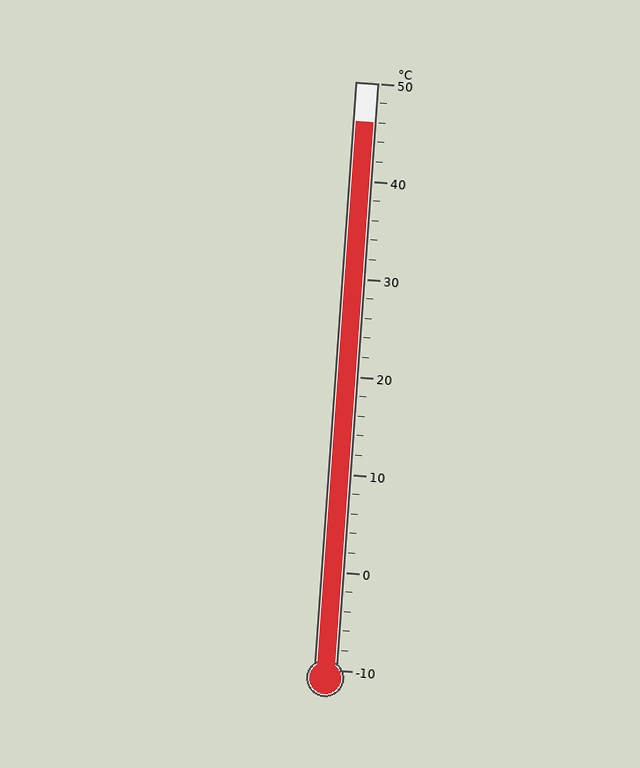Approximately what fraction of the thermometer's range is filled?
The thermometer is filled to approximately 95% of its range.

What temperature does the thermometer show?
The thermometer shows approximately 46°C.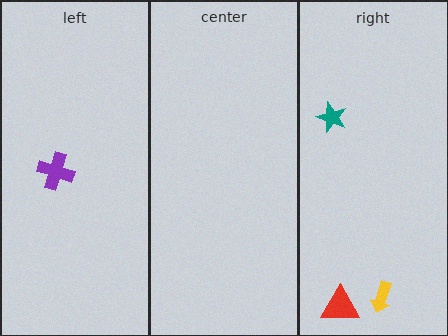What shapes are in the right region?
The red triangle, the teal star, the yellow arrow.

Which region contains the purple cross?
The left region.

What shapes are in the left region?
The purple cross.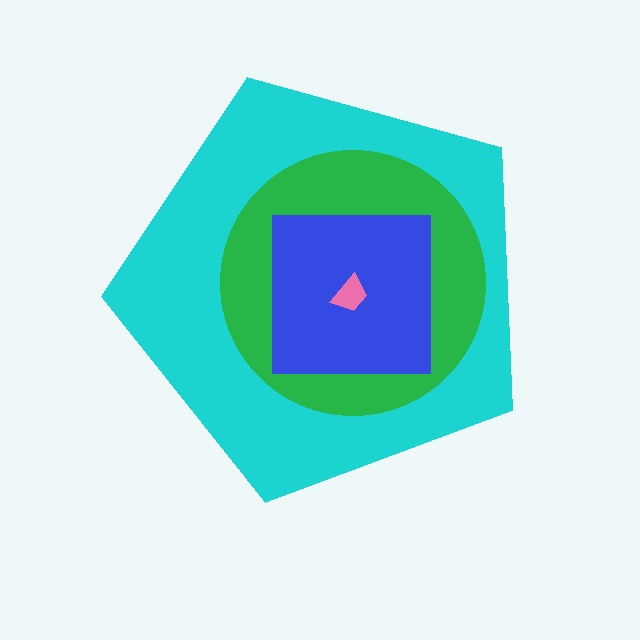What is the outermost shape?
The cyan pentagon.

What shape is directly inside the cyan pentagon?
The green circle.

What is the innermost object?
The pink trapezoid.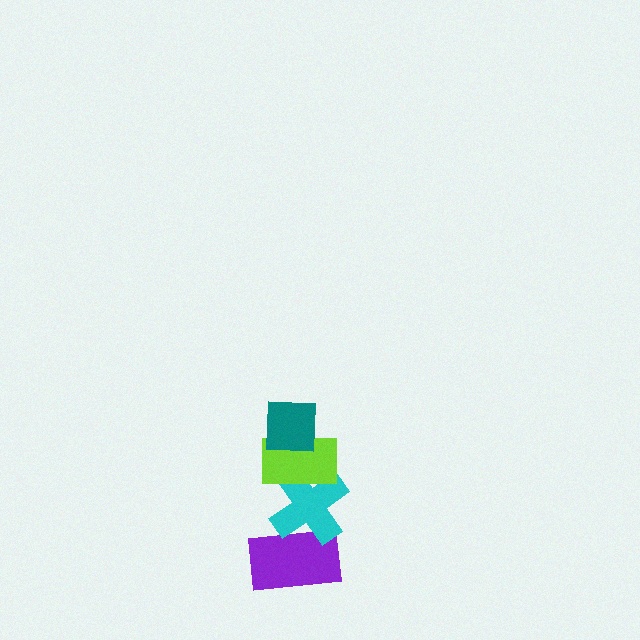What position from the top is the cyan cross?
The cyan cross is 3rd from the top.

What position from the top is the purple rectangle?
The purple rectangle is 4th from the top.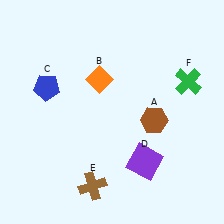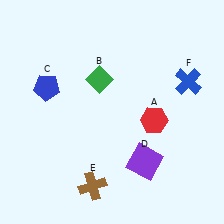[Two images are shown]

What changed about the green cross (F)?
In Image 1, F is green. In Image 2, it changed to blue.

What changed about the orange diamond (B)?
In Image 1, B is orange. In Image 2, it changed to green.